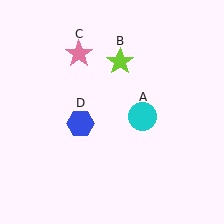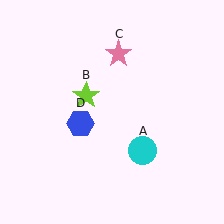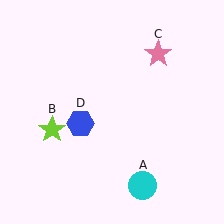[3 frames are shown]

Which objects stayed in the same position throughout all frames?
Blue hexagon (object D) remained stationary.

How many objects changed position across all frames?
3 objects changed position: cyan circle (object A), lime star (object B), pink star (object C).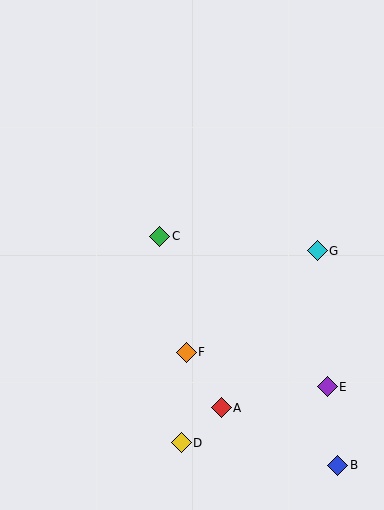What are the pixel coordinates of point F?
Point F is at (186, 352).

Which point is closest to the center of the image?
Point C at (160, 236) is closest to the center.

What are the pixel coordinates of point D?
Point D is at (181, 443).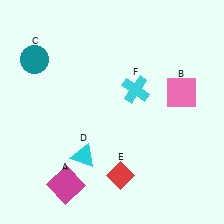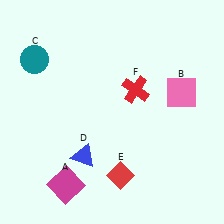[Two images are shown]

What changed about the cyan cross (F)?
In Image 1, F is cyan. In Image 2, it changed to red.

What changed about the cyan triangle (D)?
In Image 1, D is cyan. In Image 2, it changed to blue.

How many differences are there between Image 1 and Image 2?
There are 2 differences between the two images.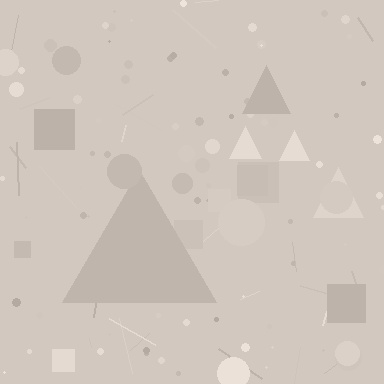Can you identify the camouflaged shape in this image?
The camouflaged shape is a triangle.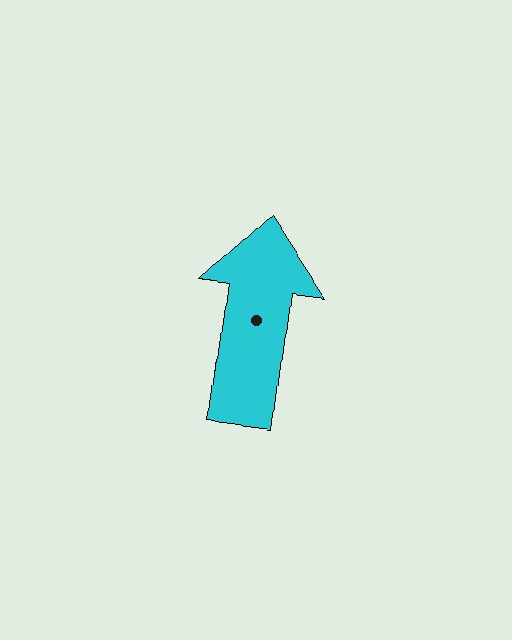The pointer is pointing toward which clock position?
Roughly 12 o'clock.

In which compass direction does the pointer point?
North.